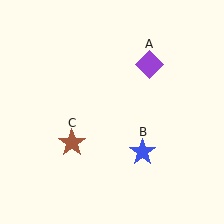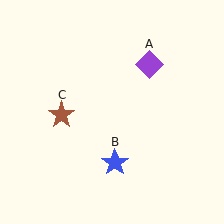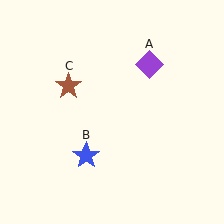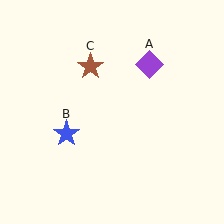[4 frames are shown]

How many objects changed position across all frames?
2 objects changed position: blue star (object B), brown star (object C).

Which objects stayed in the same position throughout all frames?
Purple diamond (object A) remained stationary.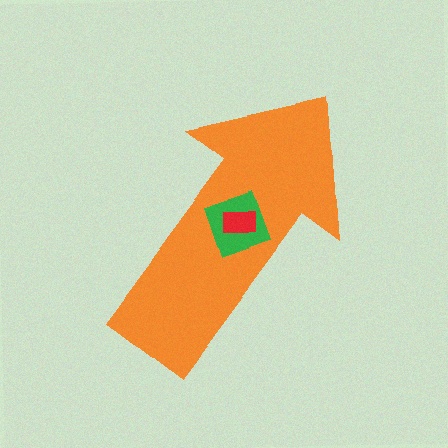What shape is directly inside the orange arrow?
The green diamond.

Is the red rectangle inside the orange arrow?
Yes.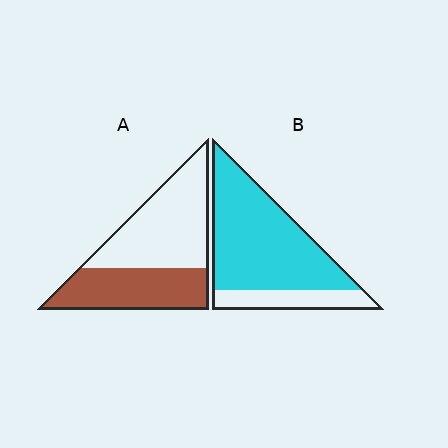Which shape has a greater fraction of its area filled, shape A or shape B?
Shape B.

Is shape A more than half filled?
No.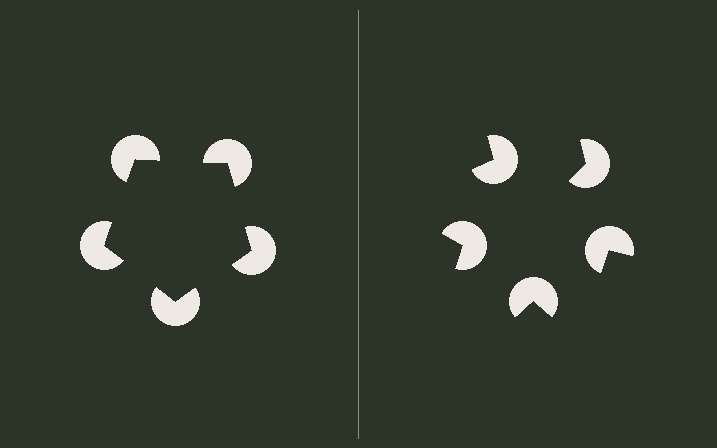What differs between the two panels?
The pac-man discs are positioned identically on both sides; only the wedge orientations differ. On the left they align to a pentagon; on the right they are misaligned.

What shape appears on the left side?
An illusory pentagon.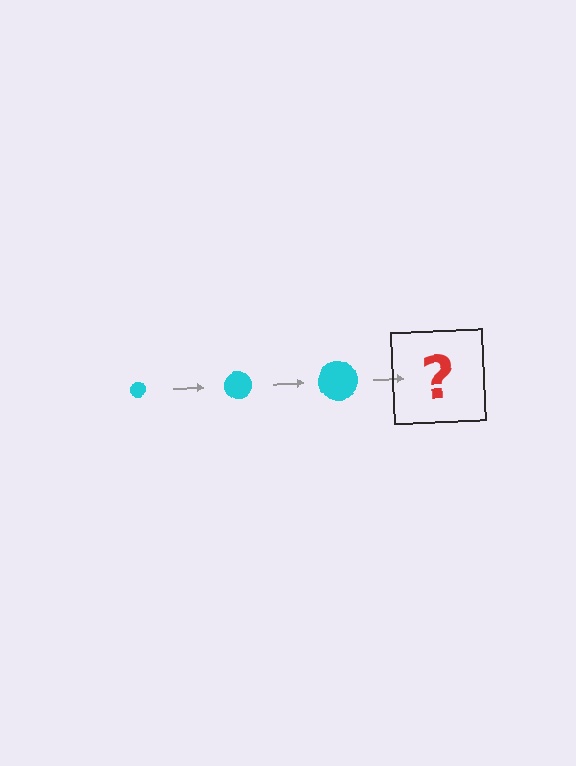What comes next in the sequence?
The next element should be a cyan circle, larger than the previous one.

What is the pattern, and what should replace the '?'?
The pattern is that the circle gets progressively larger each step. The '?' should be a cyan circle, larger than the previous one.